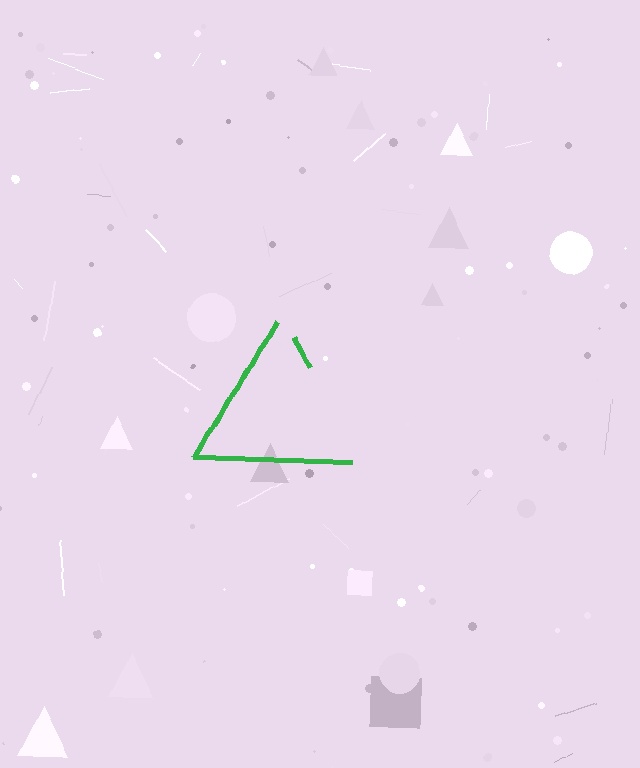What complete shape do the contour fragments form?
The contour fragments form a triangle.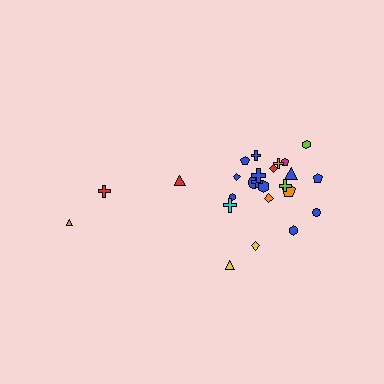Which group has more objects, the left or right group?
The right group.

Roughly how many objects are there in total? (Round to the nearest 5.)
Roughly 25 objects in total.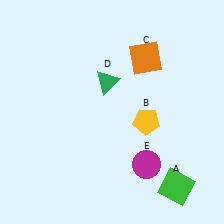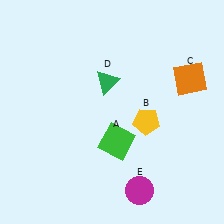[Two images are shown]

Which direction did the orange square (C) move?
The orange square (C) moved right.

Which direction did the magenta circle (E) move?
The magenta circle (E) moved down.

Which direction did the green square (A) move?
The green square (A) moved left.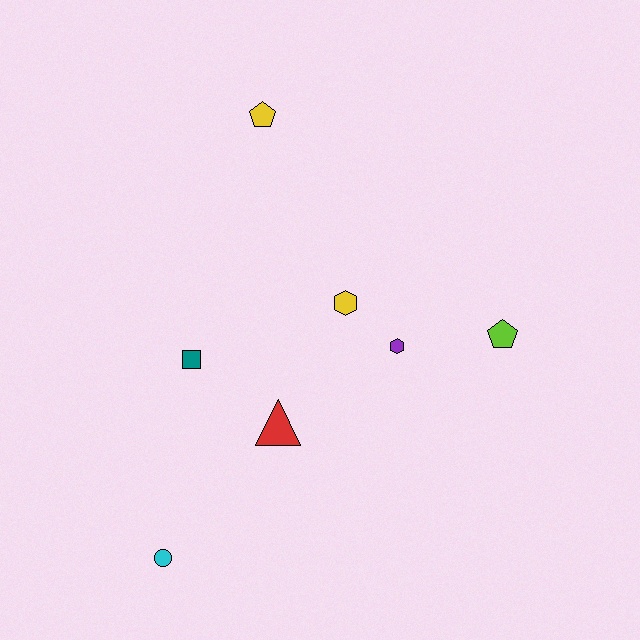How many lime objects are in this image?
There is 1 lime object.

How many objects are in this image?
There are 7 objects.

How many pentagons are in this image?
There are 2 pentagons.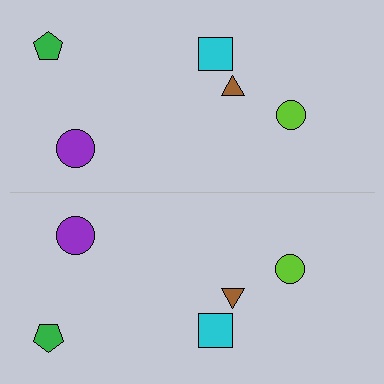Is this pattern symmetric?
Yes, this pattern has bilateral (reflection) symmetry.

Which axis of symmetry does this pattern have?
The pattern has a horizontal axis of symmetry running through the center of the image.